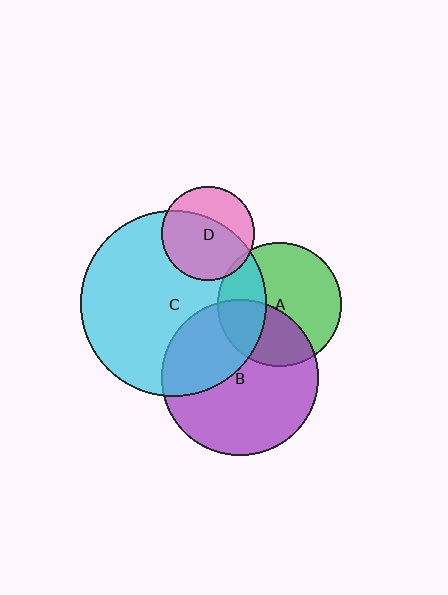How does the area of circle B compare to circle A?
Approximately 1.6 times.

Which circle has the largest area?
Circle C (cyan).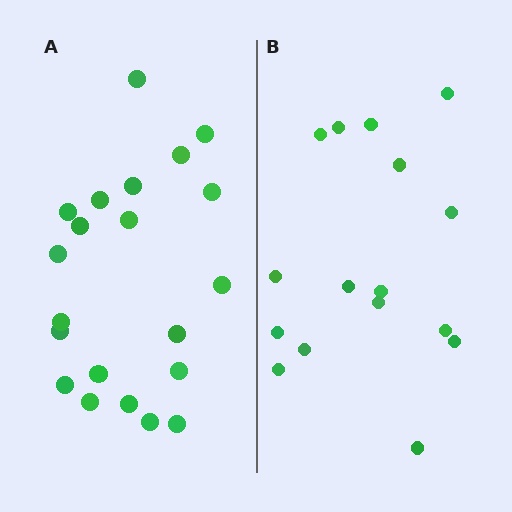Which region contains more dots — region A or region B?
Region A (the left region) has more dots.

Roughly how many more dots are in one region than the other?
Region A has about 5 more dots than region B.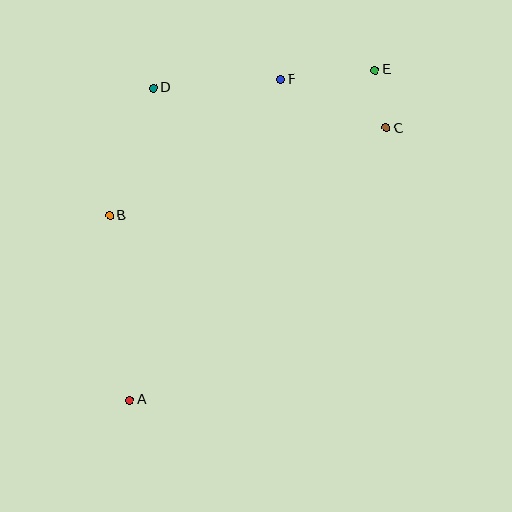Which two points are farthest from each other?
Points A and E are farthest from each other.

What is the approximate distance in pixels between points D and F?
The distance between D and F is approximately 128 pixels.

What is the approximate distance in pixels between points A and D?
The distance between A and D is approximately 313 pixels.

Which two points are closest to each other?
Points C and E are closest to each other.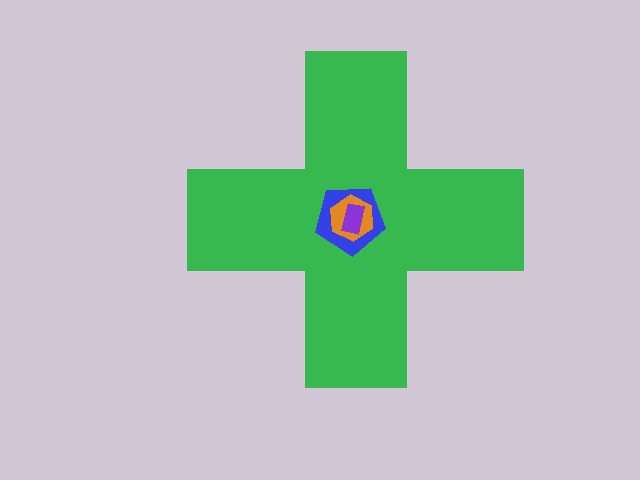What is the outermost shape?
The green cross.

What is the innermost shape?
The purple rectangle.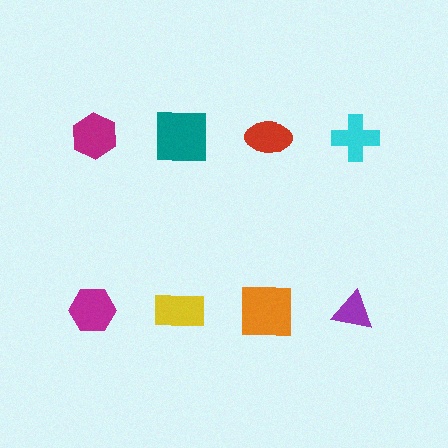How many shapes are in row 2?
4 shapes.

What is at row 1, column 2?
A teal square.